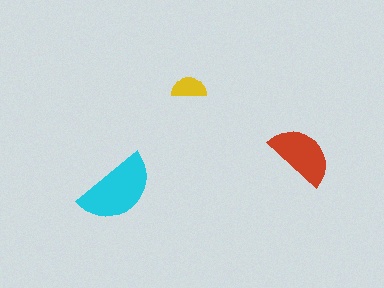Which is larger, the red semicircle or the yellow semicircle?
The red one.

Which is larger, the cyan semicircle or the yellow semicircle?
The cyan one.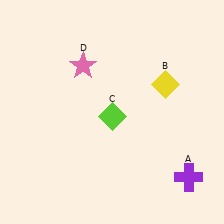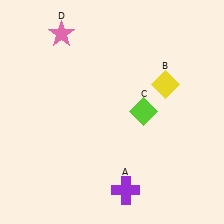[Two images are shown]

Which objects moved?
The objects that moved are: the purple cross (A), the lime diamond (C), the pink star (D).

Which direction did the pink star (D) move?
The pink star (D) moved up.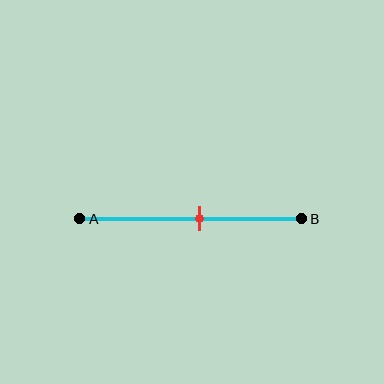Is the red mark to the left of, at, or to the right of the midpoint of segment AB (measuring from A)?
The red mark is to the right of the midpoint of segment AB.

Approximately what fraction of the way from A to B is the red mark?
The red mark is approximately 55% of the way from A to B.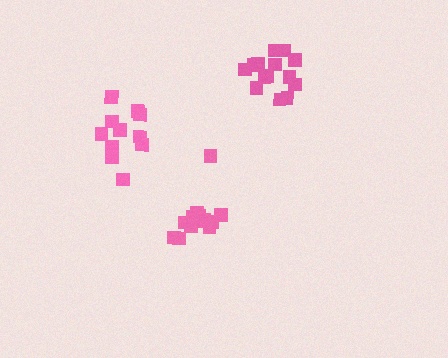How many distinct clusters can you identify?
There are 3 distinct clusters.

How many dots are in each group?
Group 1: 14 dots, Group 2: 13 dots, Group 3: 12 dots (39 total).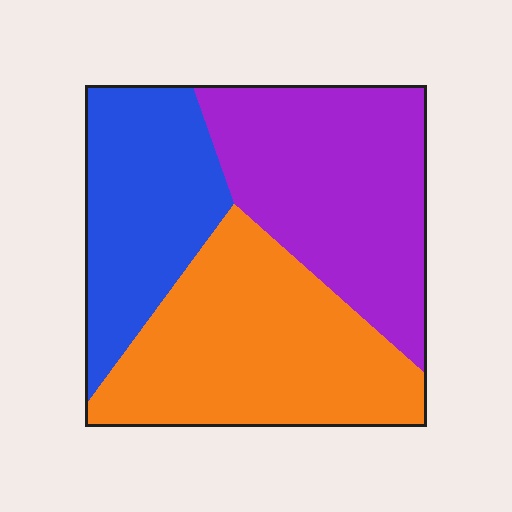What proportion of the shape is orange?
Orange covers around 40% of the shape.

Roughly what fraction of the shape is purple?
Purple covers 36% of the shape.